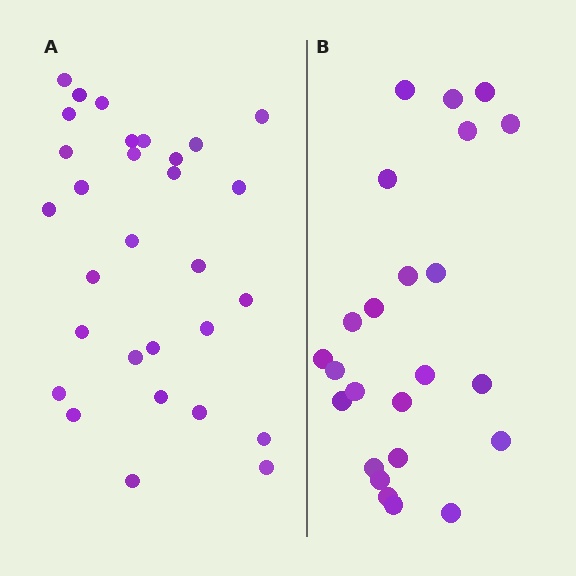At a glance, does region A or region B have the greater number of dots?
Region A (the left region) has more dots.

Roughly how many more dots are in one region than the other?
Region A has about 6 more dots than region B.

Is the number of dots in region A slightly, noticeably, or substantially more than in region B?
Region A has noticeably more, but not dramatically so. The ratio is roughly 1.2 to 1.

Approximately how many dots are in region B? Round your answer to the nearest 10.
About 20 dots. (The exact count is 24, which rounds to 20.)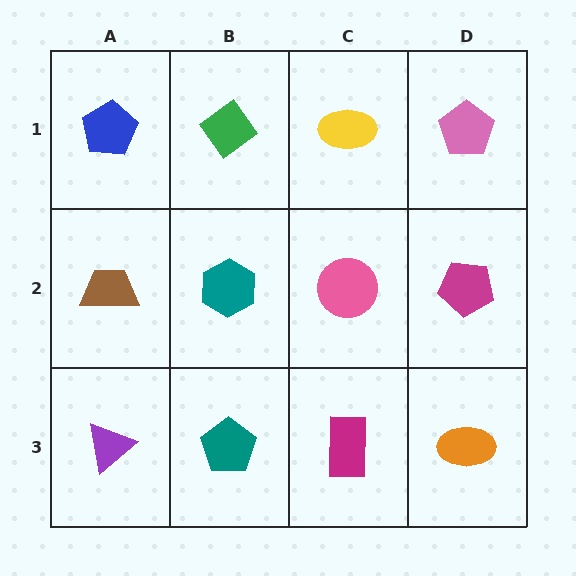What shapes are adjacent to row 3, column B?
A teal hexagon (row 2, column B), a purple triangle (row 3, column A), a magenta rectangle (row 3, column C).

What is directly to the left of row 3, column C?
A teal pentagon.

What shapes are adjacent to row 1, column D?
A magenta pentagon (row 2, column D), a yellow ellipse (row 1, column C).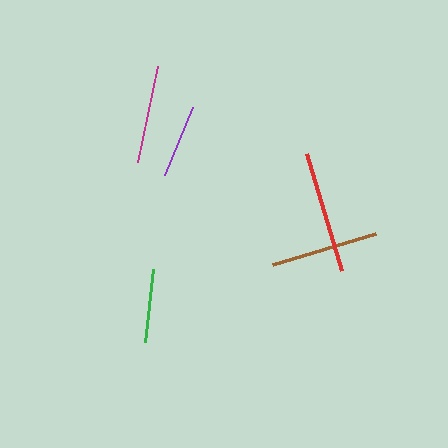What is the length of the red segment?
The red segment is approximately 123 pixels long.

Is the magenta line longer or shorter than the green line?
The magenta line is longer than the green line.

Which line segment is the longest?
The red line is the longest at approximately 123 pixels.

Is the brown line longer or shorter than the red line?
The red line is longer than the brown line.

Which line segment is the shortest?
The green line is the shortest at approximately 74 pixels.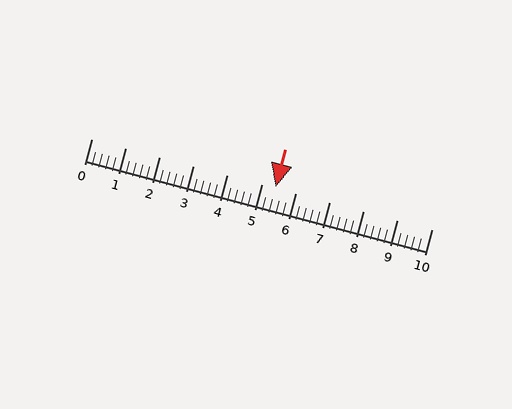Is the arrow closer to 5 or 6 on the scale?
The arrow is closer to 5.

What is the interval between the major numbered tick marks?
The major tick marks are spaced 1 units apart.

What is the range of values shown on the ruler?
The ruler shows values from 0 to 10.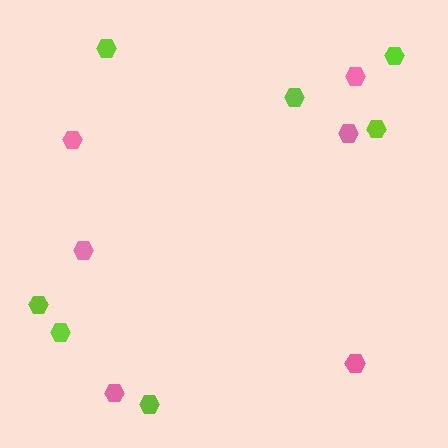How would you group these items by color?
There are 2 groups: one group of lime hexagons (7) and one group of pink hexagons (6).